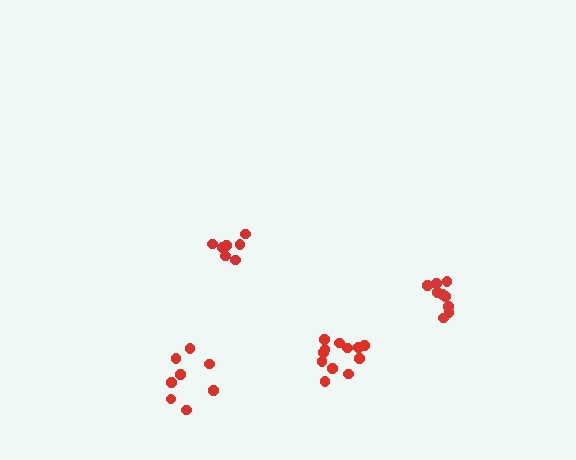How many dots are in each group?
Group 1: 7 dots, Group 2: 8 dots, Group 3: 12 dots, Group 4: 9 dots (36 total).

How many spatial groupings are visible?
There are 4 spatial groupings.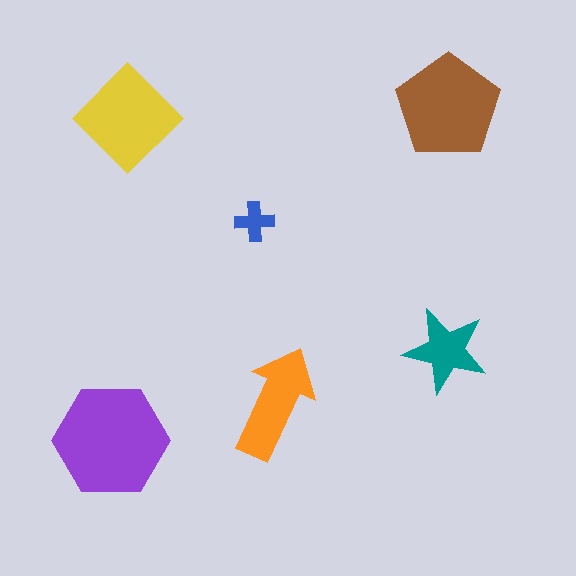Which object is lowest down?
The purple hexagon is bottommost.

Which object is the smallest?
The blue cross.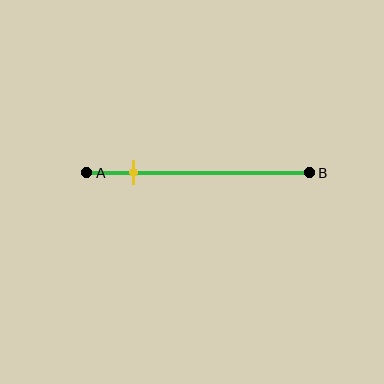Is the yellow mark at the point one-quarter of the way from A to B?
No, the mark is at about 20% from A, not at the 25% one-quarter point.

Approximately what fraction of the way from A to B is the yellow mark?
The yellow mark is approximately 20% of the way from A to B.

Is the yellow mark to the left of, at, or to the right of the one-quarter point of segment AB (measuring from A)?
The yellow mark is to the left of the one-quarter point of segment AB.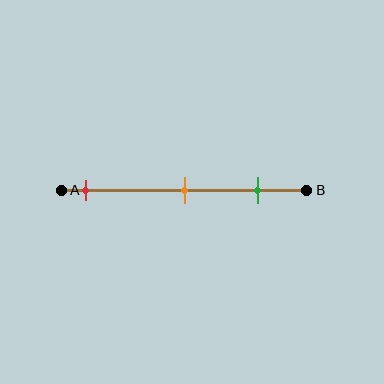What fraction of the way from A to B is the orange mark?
The orange mark is approximately 50% (0.5) of the way from A to B.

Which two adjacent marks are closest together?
The orange and green marks are the closest adjacent pair.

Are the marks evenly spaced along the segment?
Yes, the marks are approximately evenly spaced.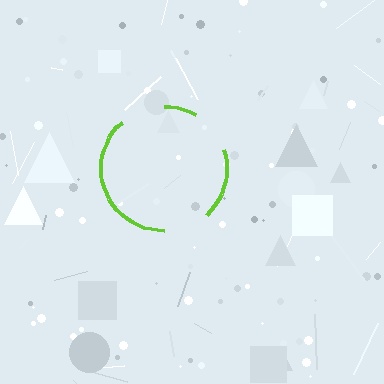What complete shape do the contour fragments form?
The contour fragments form a circle.